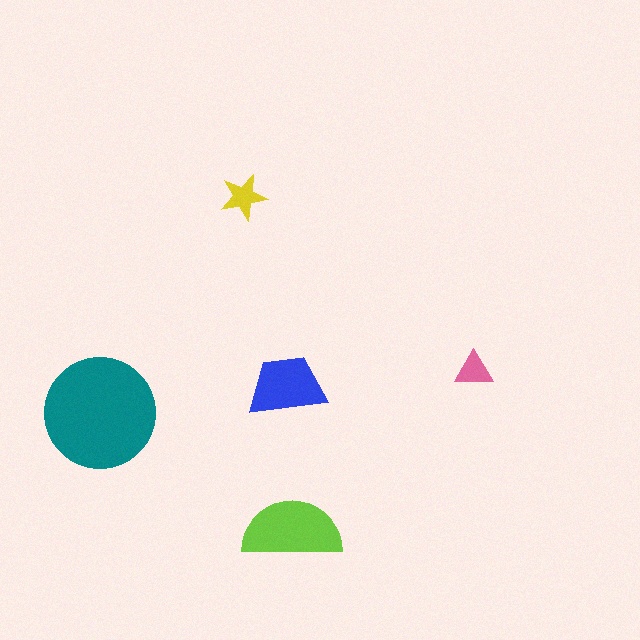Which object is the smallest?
The pink triangle.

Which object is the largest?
The teal circle.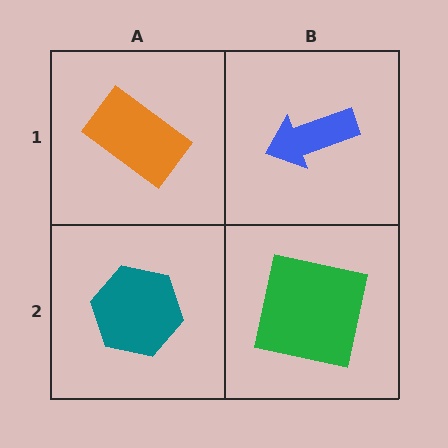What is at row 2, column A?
A teal hexagon.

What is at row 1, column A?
An orange rectangle.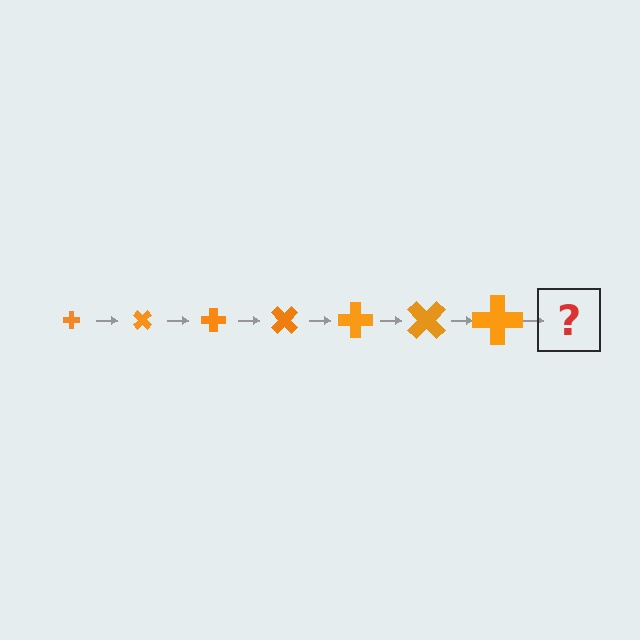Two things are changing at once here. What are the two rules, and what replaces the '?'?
The two rules are that the cross grows larger each step and it rotates 45 degrees each step. The '?' should be a cross, larger than the previous one and rotated 315 degrees from the start.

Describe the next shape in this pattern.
It should be a cross, larger than the previous one and rotated 315 degrees from the start.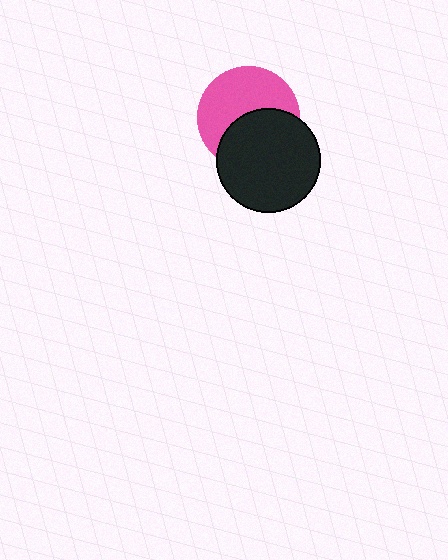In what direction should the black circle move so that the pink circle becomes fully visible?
The black circle should move down. That is the shortest direction to clear the overlap and leave the pink circle fully visible.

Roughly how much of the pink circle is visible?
About half of it is visible (roughly 55%).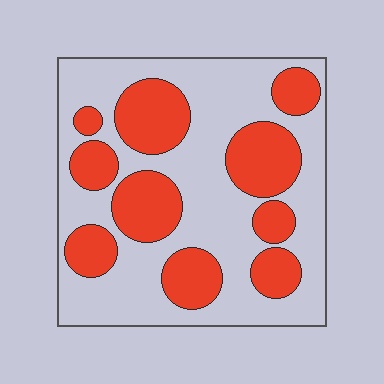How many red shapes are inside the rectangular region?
10.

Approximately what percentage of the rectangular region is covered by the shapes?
Approximately 35%.